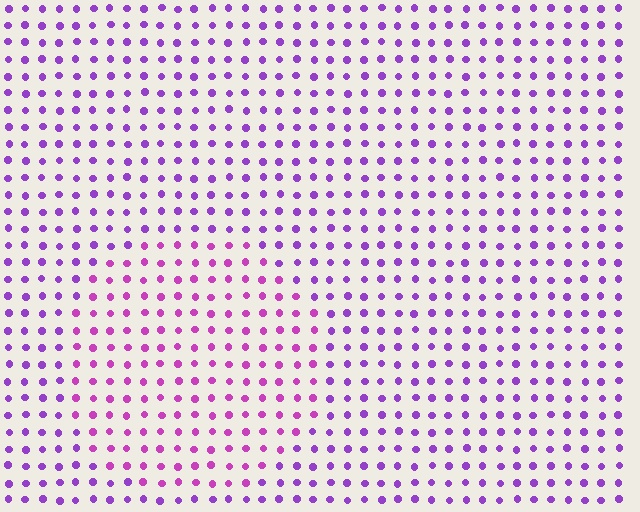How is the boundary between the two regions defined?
The boundary is defined purely by a slight shift in hue (about 29 degrees). Spacing, size, and orientation are identical on both sides.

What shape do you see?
I see a circle.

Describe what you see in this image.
The image is filled with small purple elements in a uniform arrangement. A circle-shaped region is visible where the elements are tinted to a slightly different hue, forming a subtle color boundary.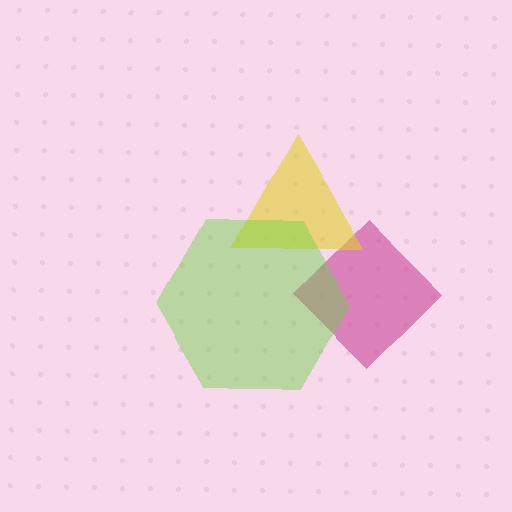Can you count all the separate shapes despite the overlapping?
Yes, there are 3 separate shapes.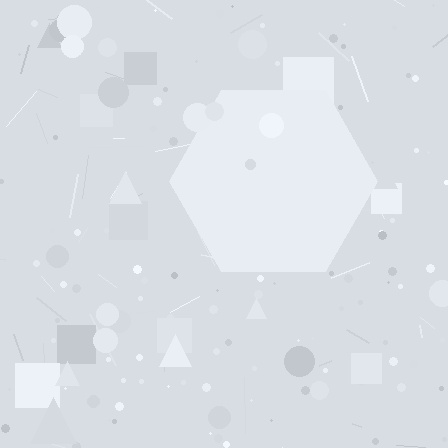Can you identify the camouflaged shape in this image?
The camouflaged shape is a hexagon.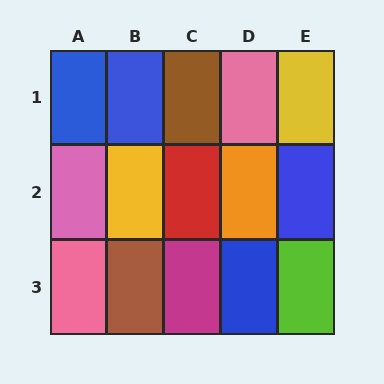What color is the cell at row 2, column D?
Orange.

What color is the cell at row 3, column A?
Pink.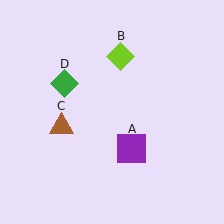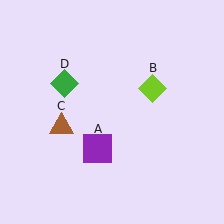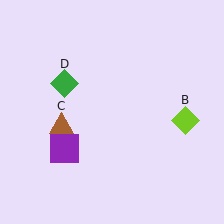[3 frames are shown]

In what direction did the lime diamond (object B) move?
The lime diamond (object B) moved down and to the right.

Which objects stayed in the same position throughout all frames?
Brown triangle (object C) and green diamond (object D) remained stationary.